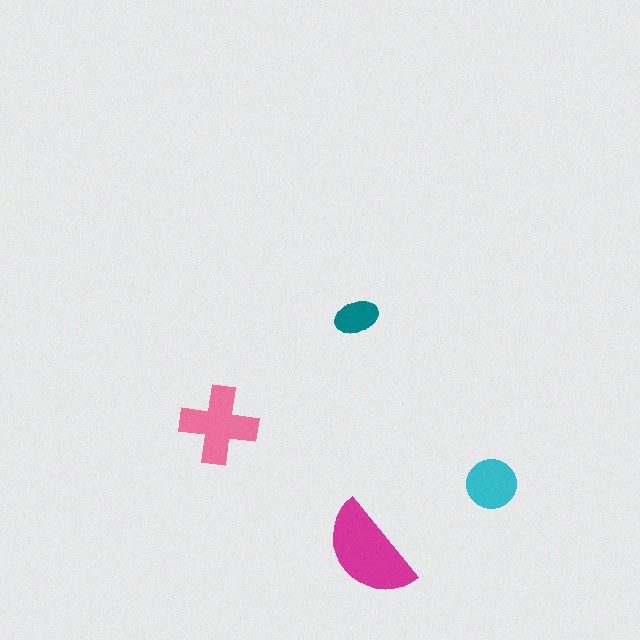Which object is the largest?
The magenta semicircle.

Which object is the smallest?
The teal ellipse.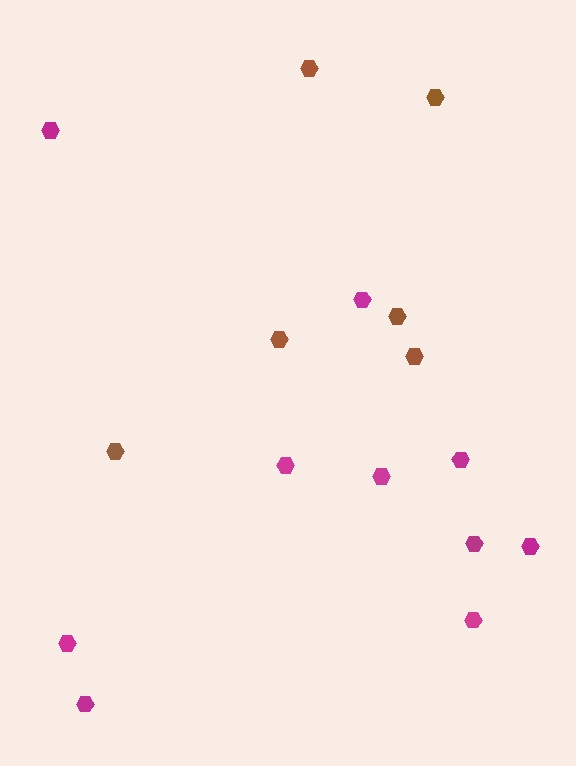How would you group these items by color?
There are 2 groups: one group of brown hexagons (6) and one group of magenta hexagons (10).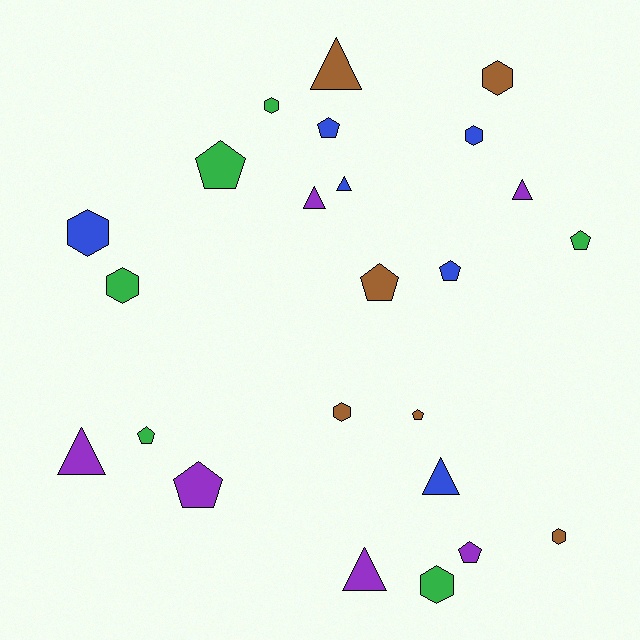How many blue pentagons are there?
There are 2 blue pentagons.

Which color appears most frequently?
Purple, with 6 objects.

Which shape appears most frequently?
Pentagon, with 9 objects.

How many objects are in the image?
There are 24 objects.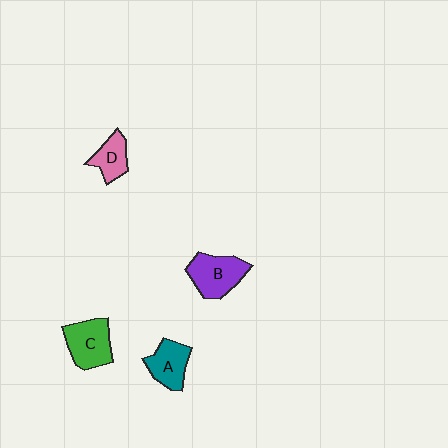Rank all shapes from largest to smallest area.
From largest to smallest: B (purple), C (green), A (teal), D (pink).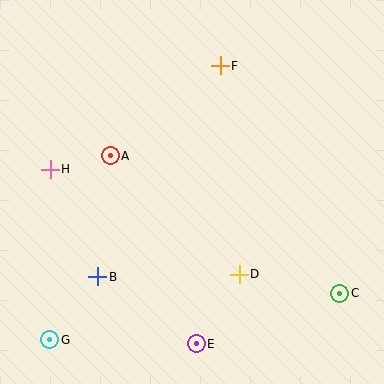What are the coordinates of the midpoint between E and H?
The midpoint between E and H is at (123, 257).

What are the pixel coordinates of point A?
Point A is at (110, 156).